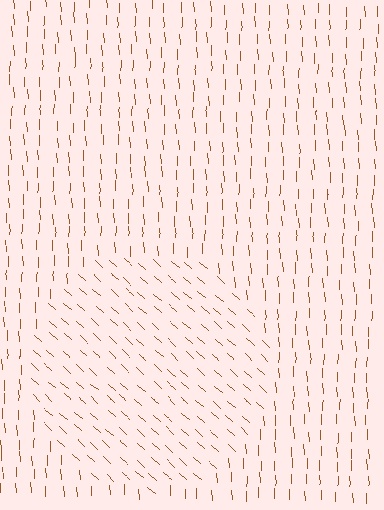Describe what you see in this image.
The image is filled with small brown line segments. A circle region in the image has lines oriented differently from the surrounding lines, creating a visible texture boundary.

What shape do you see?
I see a circle.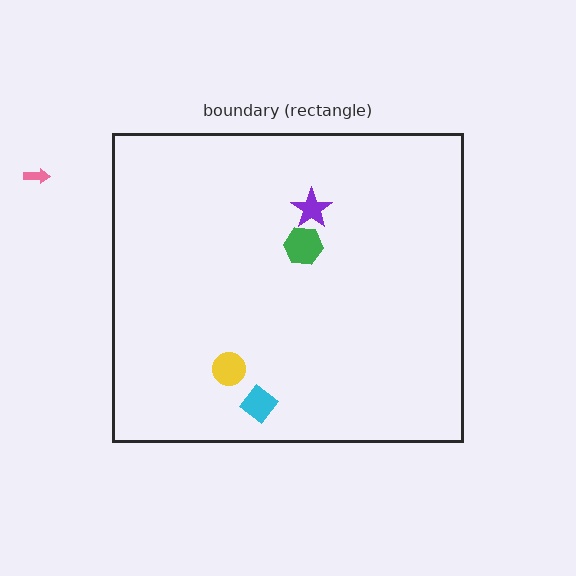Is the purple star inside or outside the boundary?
Inside.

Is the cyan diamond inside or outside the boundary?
Inside.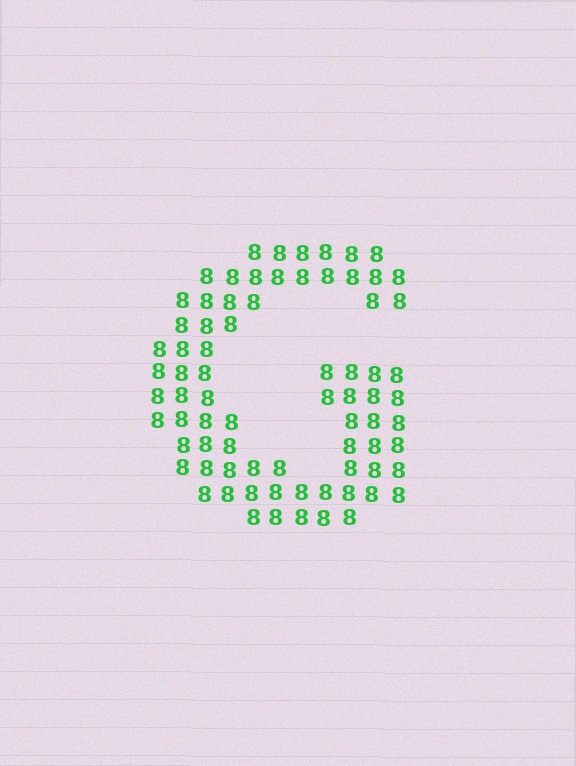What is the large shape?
The large shape is the letter G.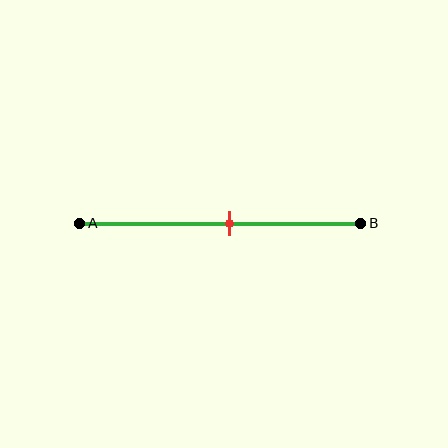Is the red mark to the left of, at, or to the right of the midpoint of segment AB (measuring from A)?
The red mark is to the right of the midpoint of segment AB.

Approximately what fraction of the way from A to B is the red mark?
The red mark is approximately 55% of the way from A to B.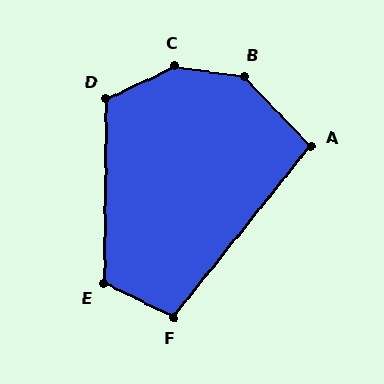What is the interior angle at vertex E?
Approximately 116 degrees (obtuse).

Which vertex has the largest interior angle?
C, at approximately 147 degrees.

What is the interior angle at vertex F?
Approximately 102 degrees (obtuse).